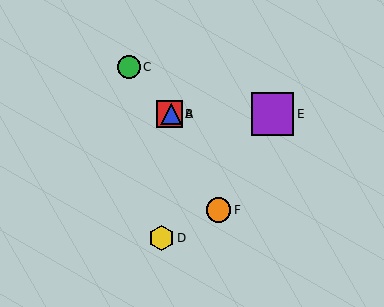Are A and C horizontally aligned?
No, A is at y≈114 and C is at y≈67.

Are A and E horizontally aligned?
Yes, both are at y≈114.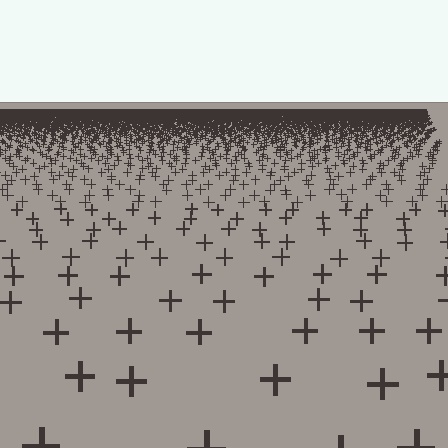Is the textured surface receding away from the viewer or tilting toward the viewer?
The surface is receding away from the viewer. Texture elements get smaller and denser toward the top.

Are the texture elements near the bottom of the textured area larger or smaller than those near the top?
Larger. Near the bottom, elements are closer to the viewer and appear at a bigger on-screen size.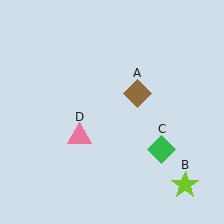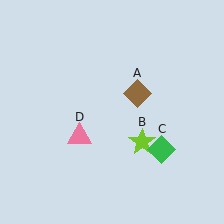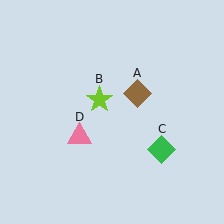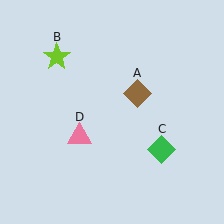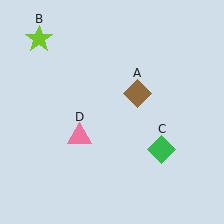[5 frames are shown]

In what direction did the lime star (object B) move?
The lime star (object B) moved up and to the left.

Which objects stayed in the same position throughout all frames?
Brown diamond (object A) and green diamond (object C) and pink triangle (object D) remained stationary.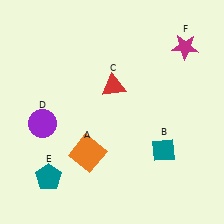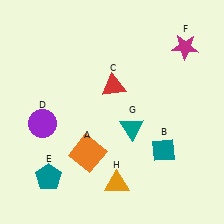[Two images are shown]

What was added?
A teal triangle (G), an orange triangle (H) were added in Image 2.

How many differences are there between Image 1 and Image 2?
There are 2 differences between the two images.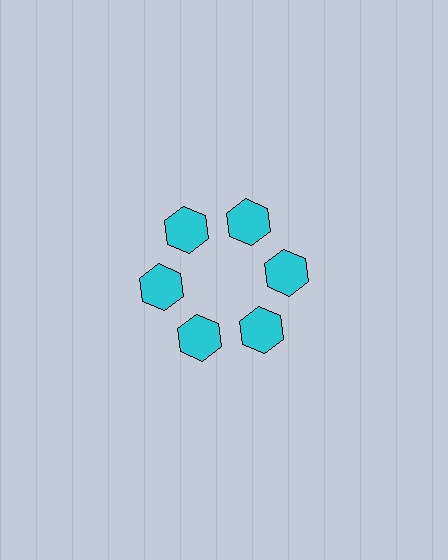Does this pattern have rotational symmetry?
Yes, this pattern has 6-fold rotational symmetry. It looks the same after rotating 60 degrees around the center.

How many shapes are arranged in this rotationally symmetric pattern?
There are 6 shapes, arranged in 6 groups of 1.